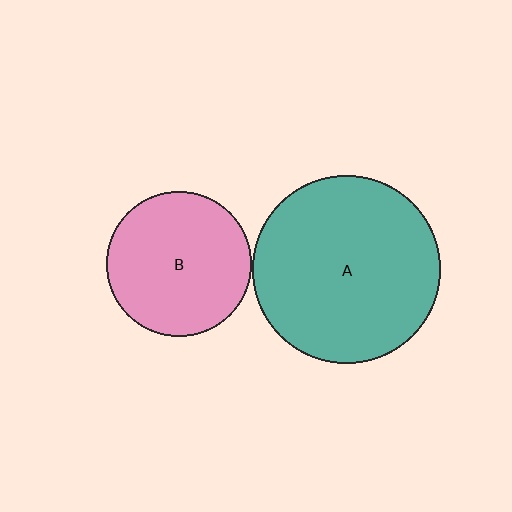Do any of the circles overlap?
No, none of the circles overlap.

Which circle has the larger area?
Circle A (teal).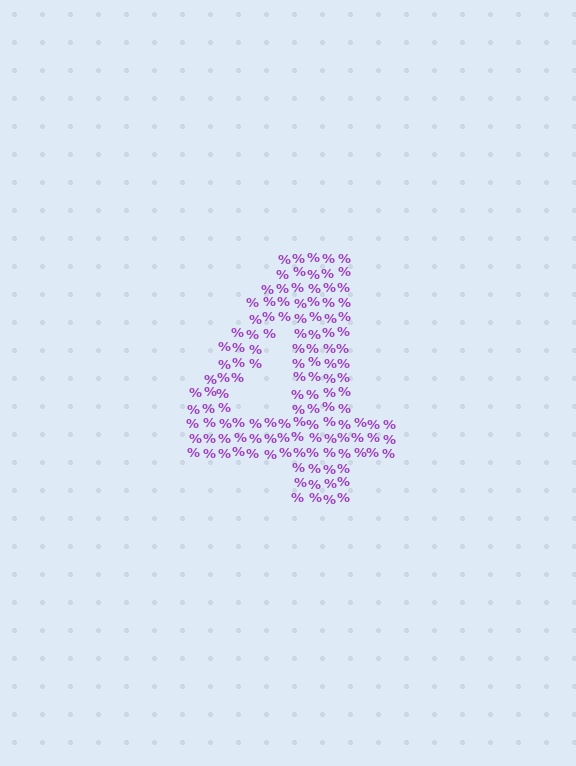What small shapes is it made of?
It is made of small percent signs.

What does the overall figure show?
The overall figure shows the digit 4.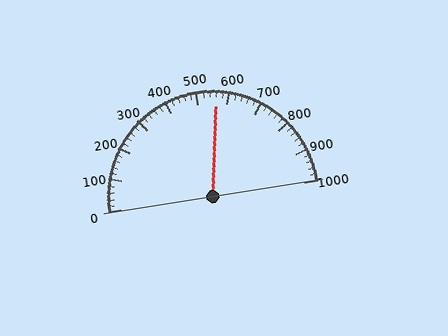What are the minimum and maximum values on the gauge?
The gauge ranges from 0 to 1000.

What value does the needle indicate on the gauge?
The needle indicates approximately 560.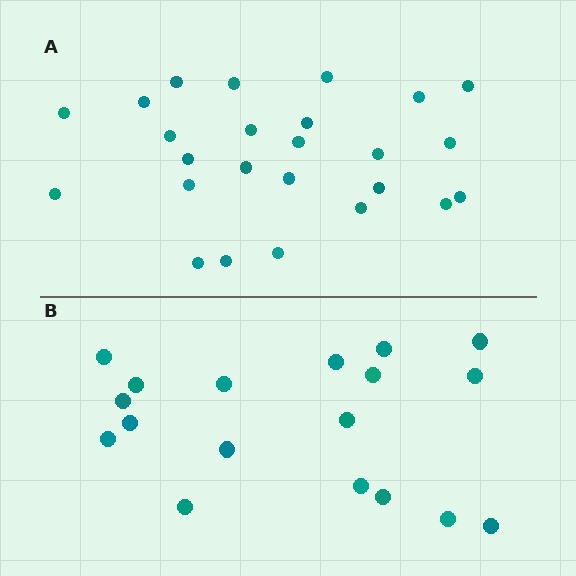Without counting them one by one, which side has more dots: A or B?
Region A (the top region) has more dots.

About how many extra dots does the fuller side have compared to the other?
Region A has roughly 8 or so more dots than region B.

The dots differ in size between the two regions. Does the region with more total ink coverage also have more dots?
No. Region B has more total ink coverage because its dots are larger, but region A actually contains more individual dots. Total area can be misleading — the number of items is what matters here.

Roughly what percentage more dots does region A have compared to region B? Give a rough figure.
About 40% more.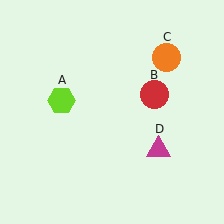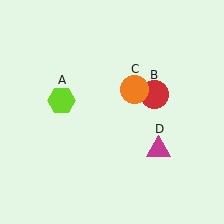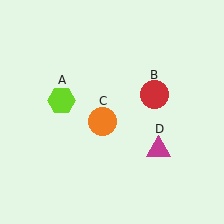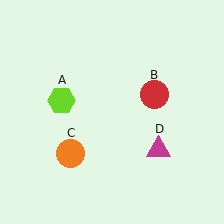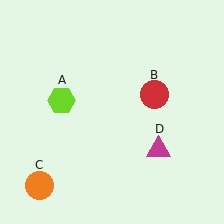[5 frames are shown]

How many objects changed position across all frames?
1 object changed position: orange circle (object C).